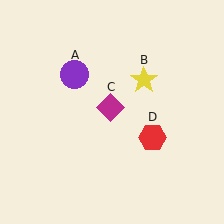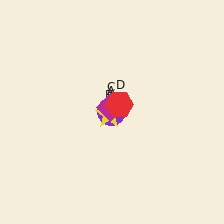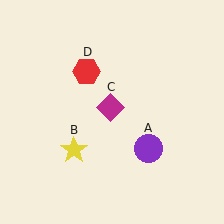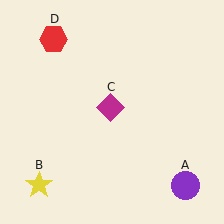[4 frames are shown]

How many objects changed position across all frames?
3 objects changed position: purple circle (object A), yellow star (object B), red hexagon (object D).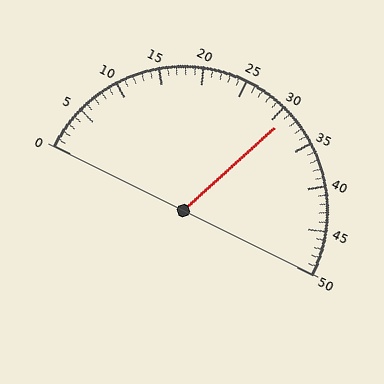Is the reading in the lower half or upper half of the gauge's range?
The reading is in the upper half of the range (0 to 50).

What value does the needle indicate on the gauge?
The needle indicates approximately 31.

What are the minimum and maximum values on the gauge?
The gauge ranges from 0 to 50.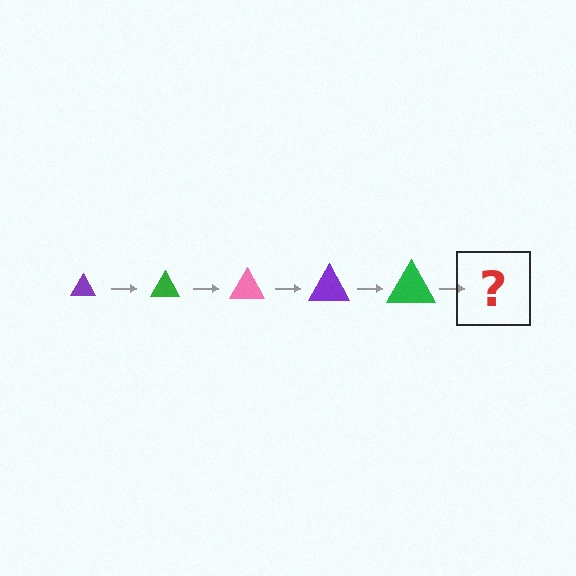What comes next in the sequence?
The next element should be a pink triangle, larger than the previous one.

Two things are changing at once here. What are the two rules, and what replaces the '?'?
The two rules are that the triangle grows larger each step and the color cycles through purple, green, and pink. The '?' should be a pink triangle, larger than the previous one.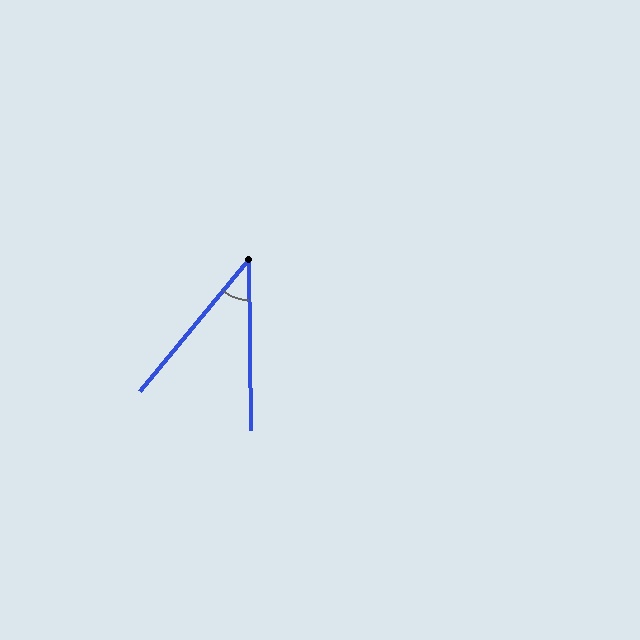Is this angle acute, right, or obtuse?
It is acute.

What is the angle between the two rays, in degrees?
Approximately 40 degrees.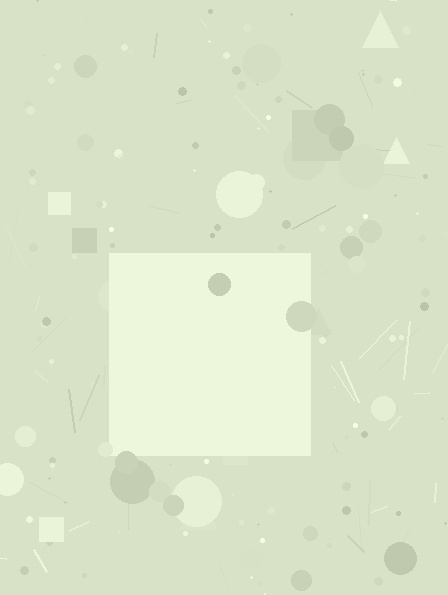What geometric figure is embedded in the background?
A square is embedded in the background.